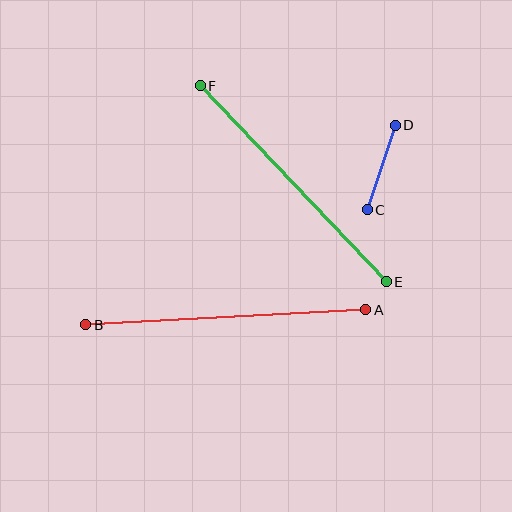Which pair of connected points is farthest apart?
Points A and B are farthest apart.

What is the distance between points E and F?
The distance is approximately 271 pixels.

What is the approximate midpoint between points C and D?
The midpoint is at approximately (381, 168) pixels.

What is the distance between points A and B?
The distance is approximately 280 pixels.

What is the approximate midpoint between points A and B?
The midpoint is at approximately (226, 317) pixels.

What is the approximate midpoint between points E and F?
The midpoint is at approximately (293, 184) pixels.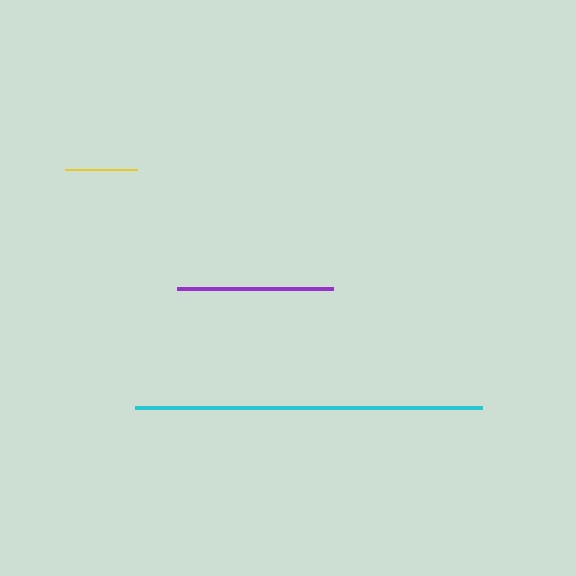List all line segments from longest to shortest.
From longest to shortest: cyan, purple, yellow.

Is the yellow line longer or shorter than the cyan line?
The cyan line is longer than the yellow line.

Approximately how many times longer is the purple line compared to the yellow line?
The purple line is approximately 2.2 times the length of the yellow line.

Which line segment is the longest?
The cyan line is the longest at approximately 347 pixels.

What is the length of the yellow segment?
The yellow segment is approximately 71 pixels long.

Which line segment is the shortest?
The yellow line is the shortest at approximately 71 pixels.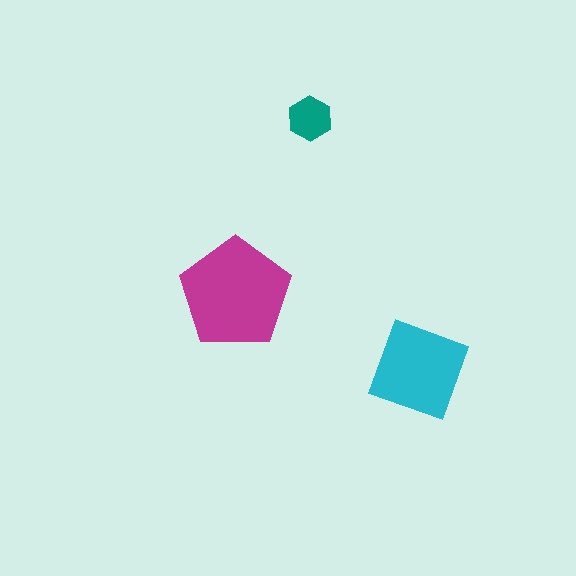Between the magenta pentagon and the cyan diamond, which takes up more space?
The magenta pentagon.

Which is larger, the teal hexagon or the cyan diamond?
The cyan diamond.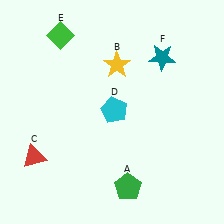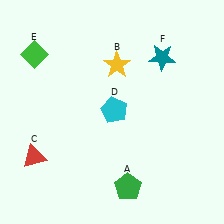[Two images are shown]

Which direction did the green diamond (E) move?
The green diamond (E) moved left.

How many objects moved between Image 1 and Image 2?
1 object moved between the two images.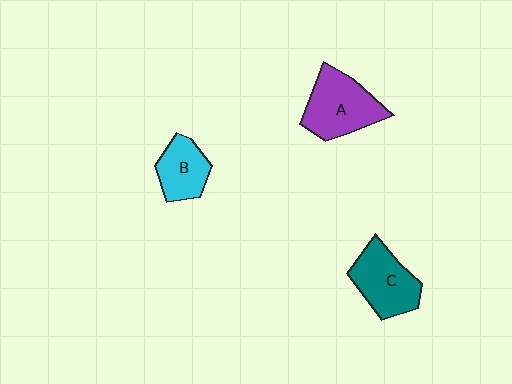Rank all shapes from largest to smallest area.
From largest to smallest: A (purple), C (teal), B (cyan).